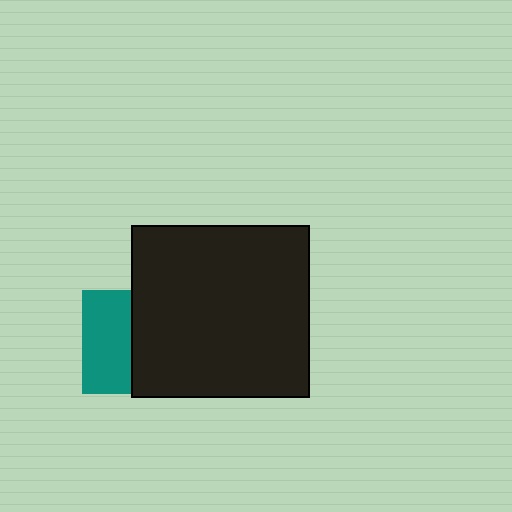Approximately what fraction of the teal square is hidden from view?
Roughly 52% of the teal square is hidden behind the black rectangle.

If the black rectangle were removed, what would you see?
You would see the complete teal square.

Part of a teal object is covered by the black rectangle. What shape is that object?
It is a square.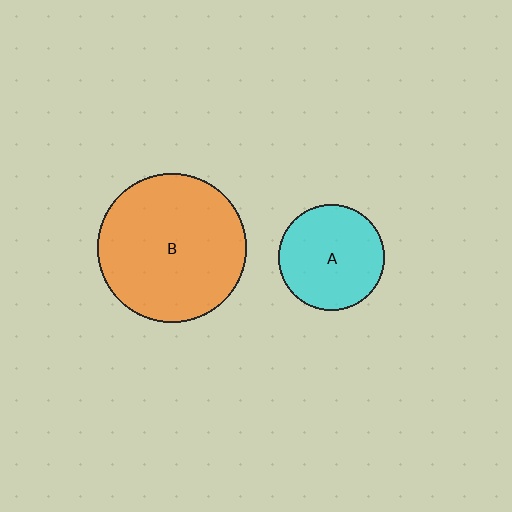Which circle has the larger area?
Circle B (orange).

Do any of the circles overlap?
No, none of the circles overlap.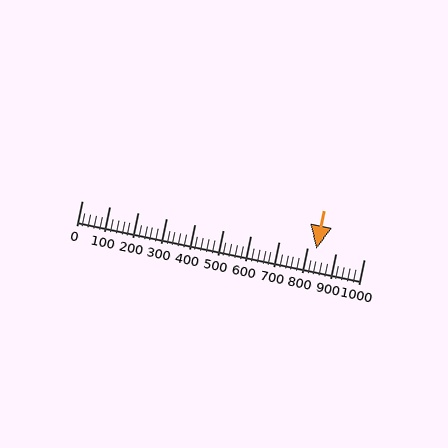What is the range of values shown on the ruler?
The ruler shows values from 0 to 1000.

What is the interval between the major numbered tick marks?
The major tick marks are spaced 100 units apart.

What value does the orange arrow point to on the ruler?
The orange arrow points to approximately 830.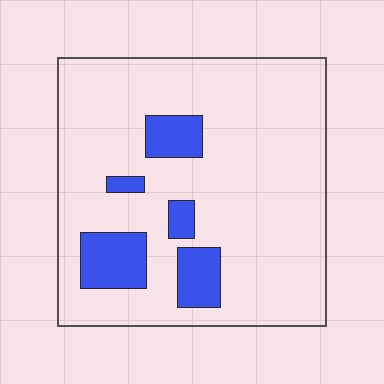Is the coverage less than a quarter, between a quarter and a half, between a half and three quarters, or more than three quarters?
Less than a quarter.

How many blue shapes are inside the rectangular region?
5.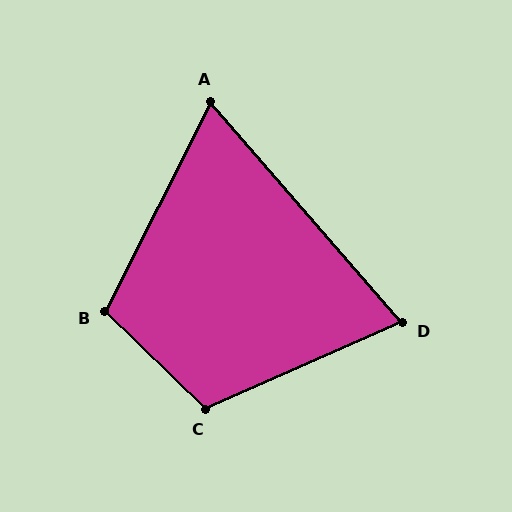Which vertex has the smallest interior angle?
A, at approximately 68 degrees.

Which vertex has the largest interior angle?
C, at approximately 112 degrees.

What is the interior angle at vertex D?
Approximately 73 degrees (acute).